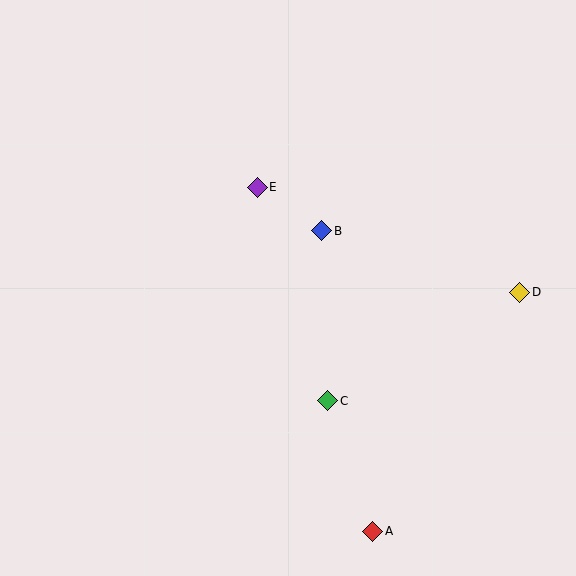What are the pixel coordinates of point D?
Point D is at (520, 292).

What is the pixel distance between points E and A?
The distance between E and A is 363 pixels.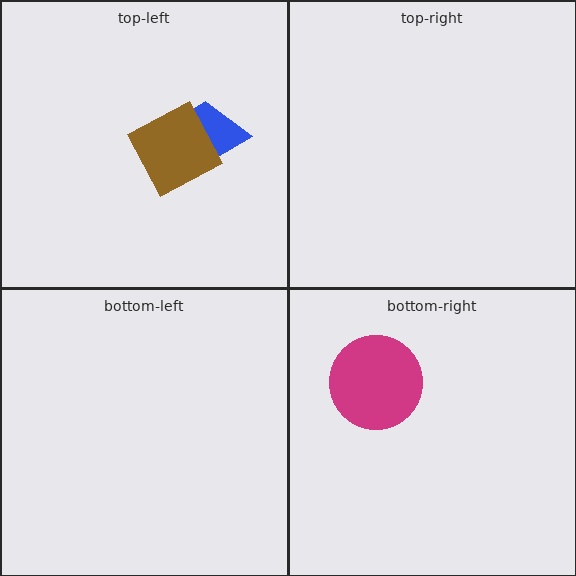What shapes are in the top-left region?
The blue trapezoid, the brown diamond.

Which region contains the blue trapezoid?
The top-left region.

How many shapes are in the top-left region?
2.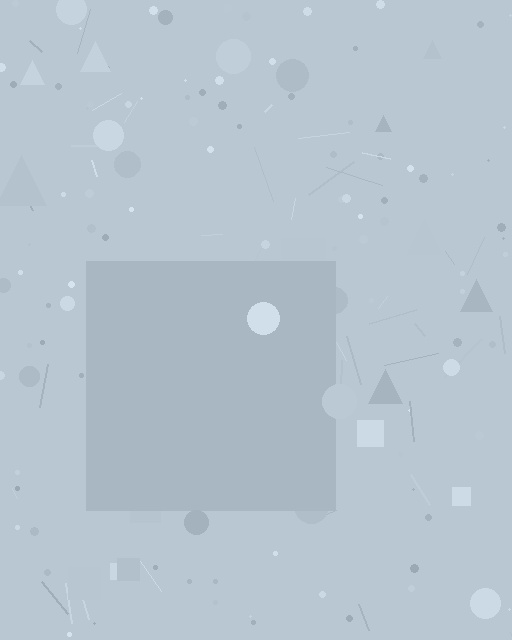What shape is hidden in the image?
A square is hidden in the image.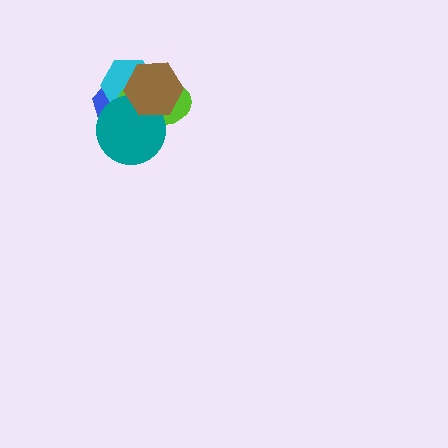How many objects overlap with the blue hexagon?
4 objects overlap with the blue hexagon.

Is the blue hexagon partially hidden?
Yes, it is partially covered by another shape.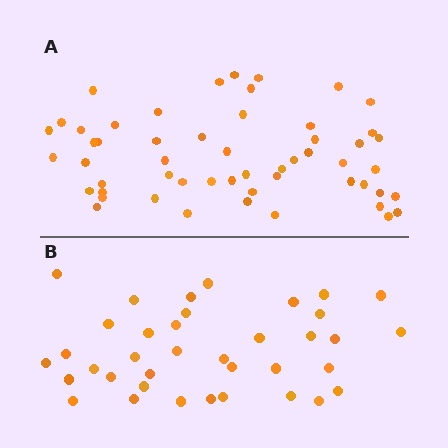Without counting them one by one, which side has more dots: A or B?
Region A (the top region) has more dots.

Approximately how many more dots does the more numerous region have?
Region A has approximately 15 more dots than region B.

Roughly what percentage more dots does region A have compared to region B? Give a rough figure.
About 45% more.